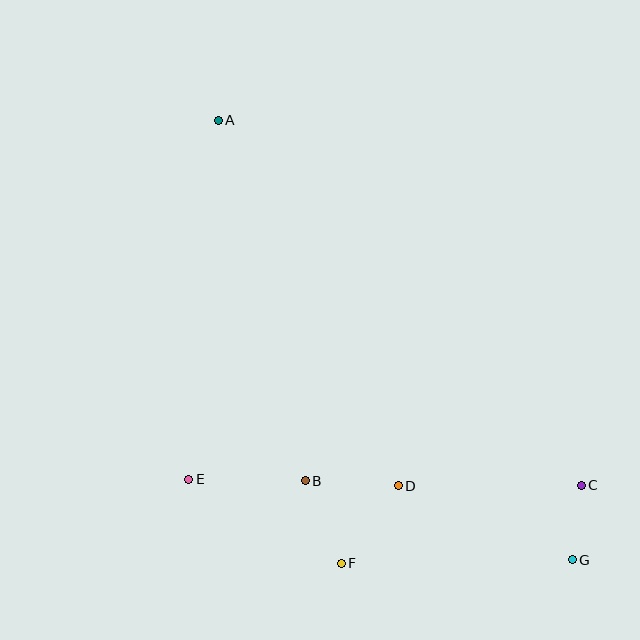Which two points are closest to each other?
Points C and G are closest to each other.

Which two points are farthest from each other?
Points A and G are farthest from each other.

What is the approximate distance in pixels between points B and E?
The distance between B and E is approximately 116 pixels.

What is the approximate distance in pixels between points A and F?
The distance between A and F is approximately 460 pixels.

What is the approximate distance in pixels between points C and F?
The distance between C and F is approximately 253 pixels.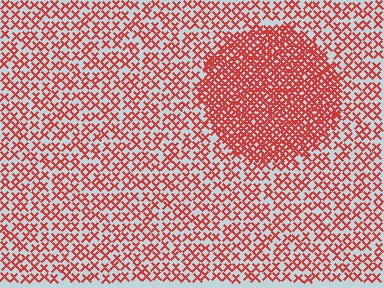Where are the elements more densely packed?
The elements are more densely packed inside the circle boundary.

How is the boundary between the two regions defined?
The boundary is defined by a change in element density (approximately 2.5x ratio). All elements are the same color, size, and shape.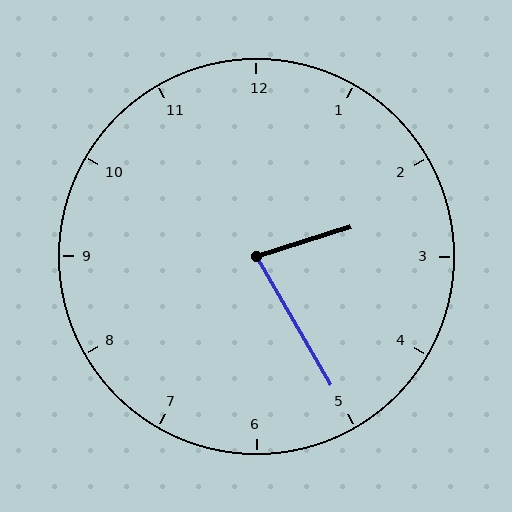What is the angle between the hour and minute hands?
Approximately 78 degrees.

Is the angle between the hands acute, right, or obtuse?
It is acute.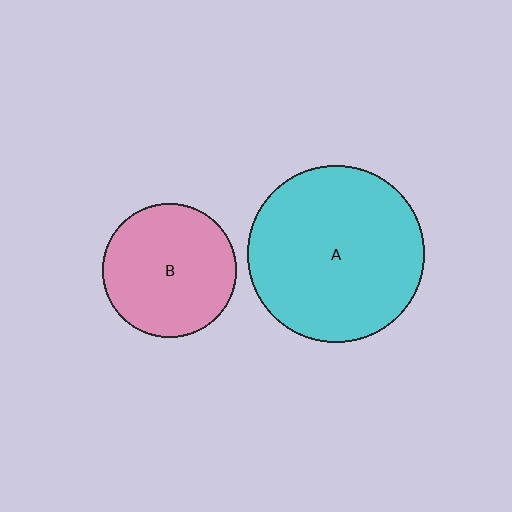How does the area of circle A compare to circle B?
Approximately 1.7 times.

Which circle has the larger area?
Circle A (cyan).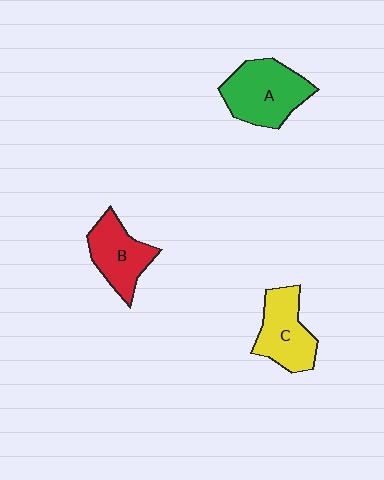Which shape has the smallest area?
Shape B (red).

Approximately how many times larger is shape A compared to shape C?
Approximately 1.2 times.